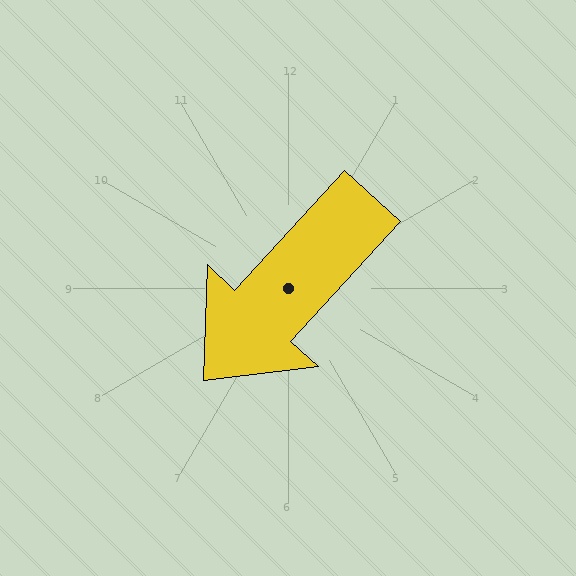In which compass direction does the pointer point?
Southwest.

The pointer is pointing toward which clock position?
Roughly 7 o'clock.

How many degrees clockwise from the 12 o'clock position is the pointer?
Approximately 222 degrees.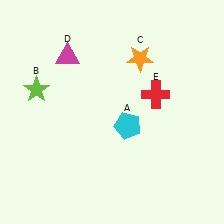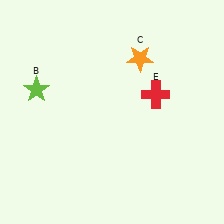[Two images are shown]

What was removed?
The cyan pentagon (A), the magenta triangle (D) were removed in Image 2.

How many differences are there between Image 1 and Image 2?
There are 2 differences between the two images.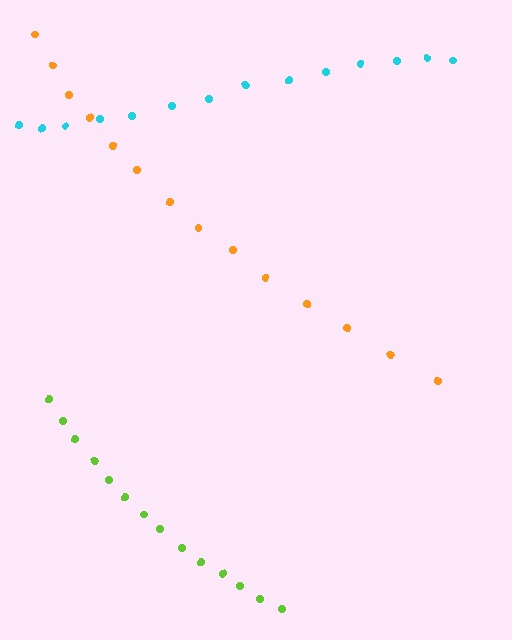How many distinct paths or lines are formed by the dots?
There are 3 distinct paths.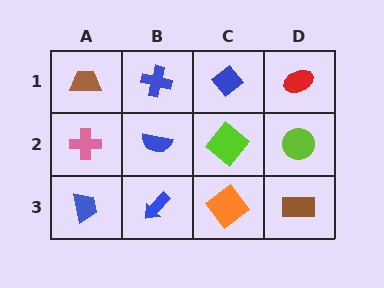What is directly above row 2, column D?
A red ellipse.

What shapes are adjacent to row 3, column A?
A pink cross (row 2, column A), a blue arrow (row 3, column B).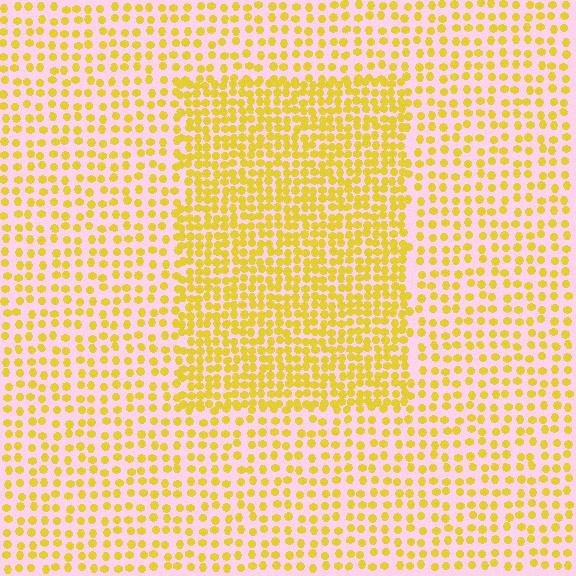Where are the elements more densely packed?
The elements are more densely packed inside the rectangle boundary.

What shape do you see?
I see a rectangle.